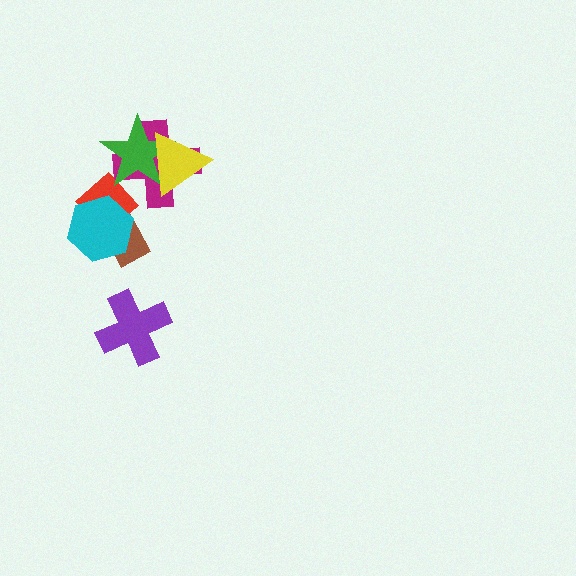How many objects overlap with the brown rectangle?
2 objects overlap with the brown rectangle.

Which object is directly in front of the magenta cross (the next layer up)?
The red diamond is directly in front of the magenta cross.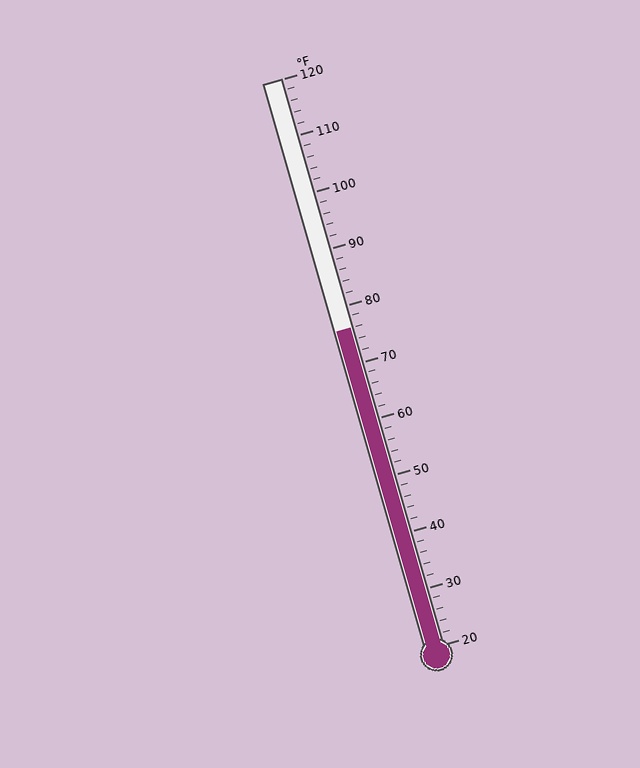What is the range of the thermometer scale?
The thermometer scale ranges from 20°F to 120°F.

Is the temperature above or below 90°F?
The temperature is below 90°F.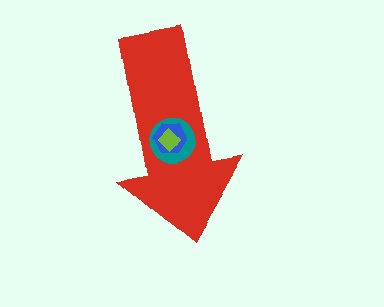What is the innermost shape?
The lime diamond.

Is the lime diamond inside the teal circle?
Yes.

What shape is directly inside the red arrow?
The teal circle.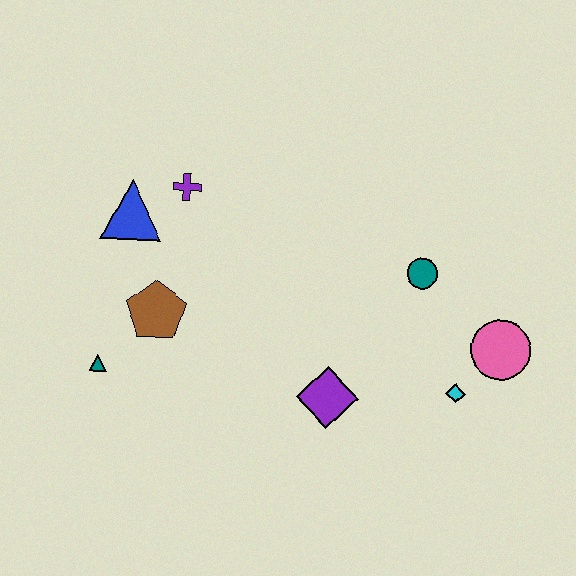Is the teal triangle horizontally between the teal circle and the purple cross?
No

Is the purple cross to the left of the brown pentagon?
No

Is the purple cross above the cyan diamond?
Yes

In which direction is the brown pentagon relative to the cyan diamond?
The brown pentagon is to the left of the cyan diamond.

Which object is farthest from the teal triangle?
The pink circle is farthest from the teal triangle.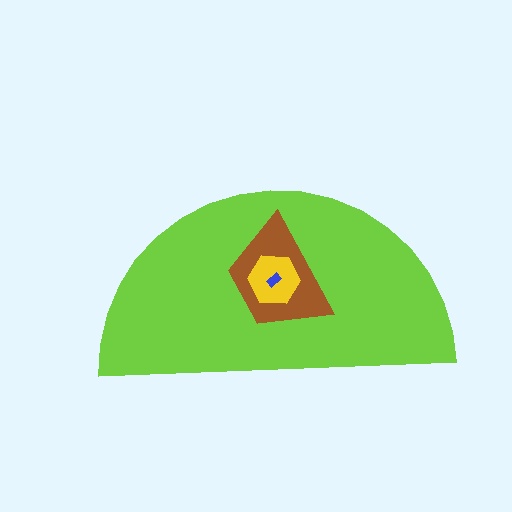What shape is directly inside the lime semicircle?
The brown trapezoid.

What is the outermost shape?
The lime semicircle.